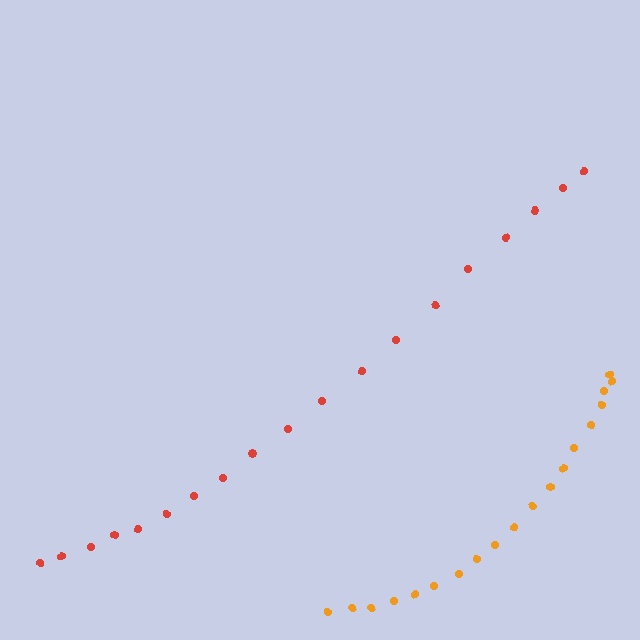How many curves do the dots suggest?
There are 2 distinct paths.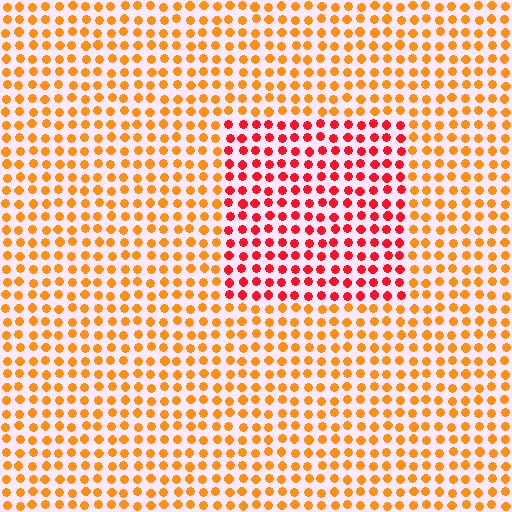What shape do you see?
I see a rectangle.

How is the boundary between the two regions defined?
The boundary is defined purely by a slight shift in hue (about 38 degrees). Spacing, size, and orientation are identical on both sides.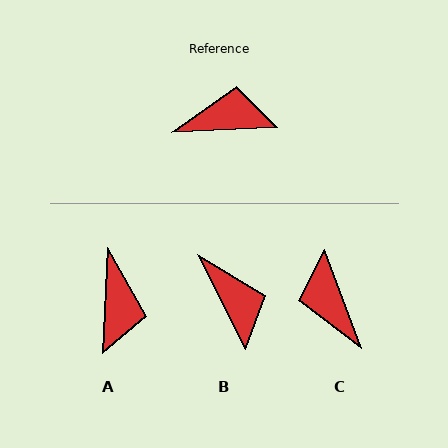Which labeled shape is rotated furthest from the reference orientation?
C, about 108 degrees away.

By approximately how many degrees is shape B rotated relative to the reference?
Approximately 66 degrees clockwise.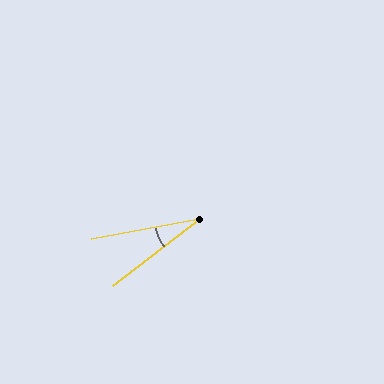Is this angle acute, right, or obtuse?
It is acute.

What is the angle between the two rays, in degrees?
Approximately 27 degrees.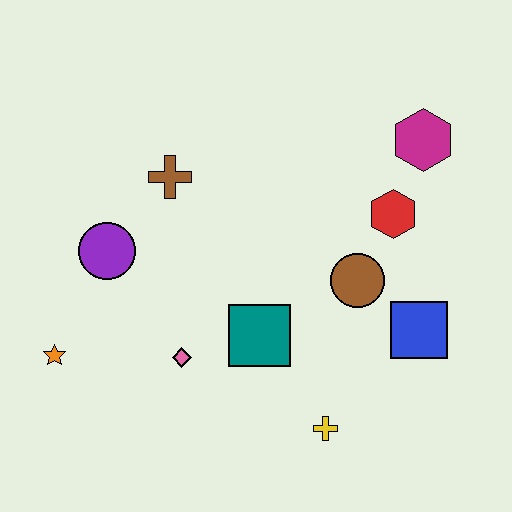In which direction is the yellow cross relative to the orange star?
The yellow cross is to the right of the orange star.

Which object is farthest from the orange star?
The magenta hexagon is farthest from the orange star.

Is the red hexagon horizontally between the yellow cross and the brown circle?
No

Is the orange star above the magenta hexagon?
No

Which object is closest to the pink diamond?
The teal square is closest to the pink diamond.